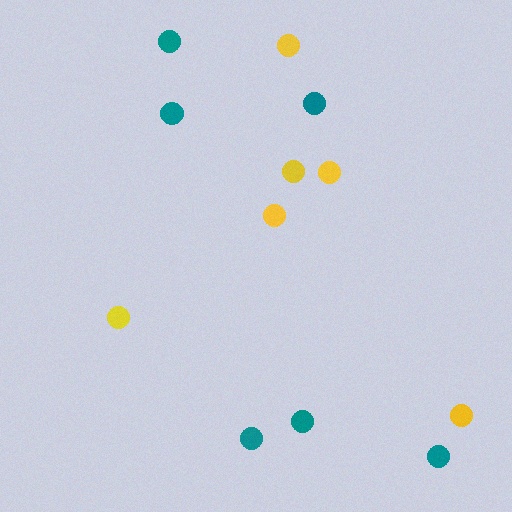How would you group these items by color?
There are 2 groups: one group of teal circles (6) and one group of yellow circles (6).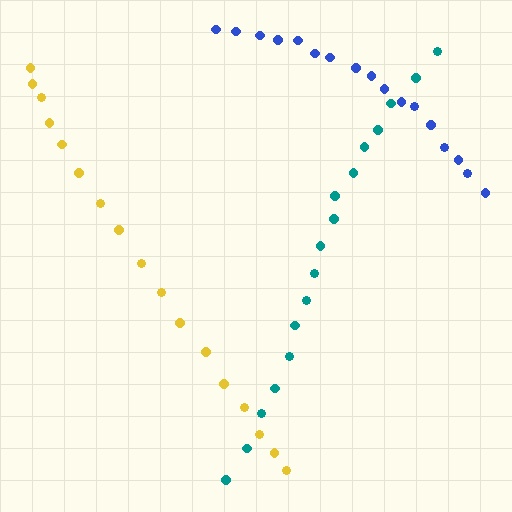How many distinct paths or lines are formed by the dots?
There are 3 distinct paths.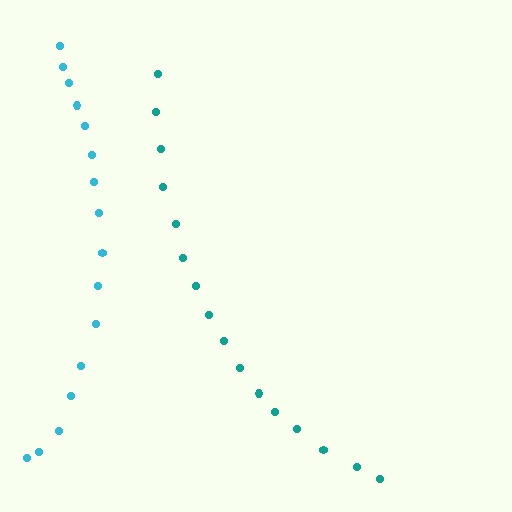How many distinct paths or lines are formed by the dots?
There are 2 distinct paths.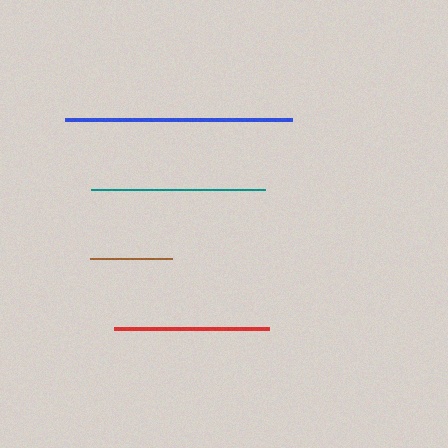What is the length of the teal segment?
The teal segment is approximately 173 pixels long.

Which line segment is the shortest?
The brown line is the shortest at approximately 82 pixels.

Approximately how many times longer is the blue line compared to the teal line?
The blue line is approximately 1.3 times the length of the teal line.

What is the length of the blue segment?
The blue segment is approximately 226 pixels long.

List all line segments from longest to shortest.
From longest to shortest: blue, teal, red, brown.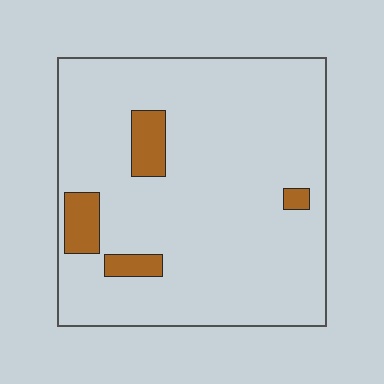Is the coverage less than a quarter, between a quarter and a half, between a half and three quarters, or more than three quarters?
Less than a quarter.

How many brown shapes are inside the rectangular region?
4.